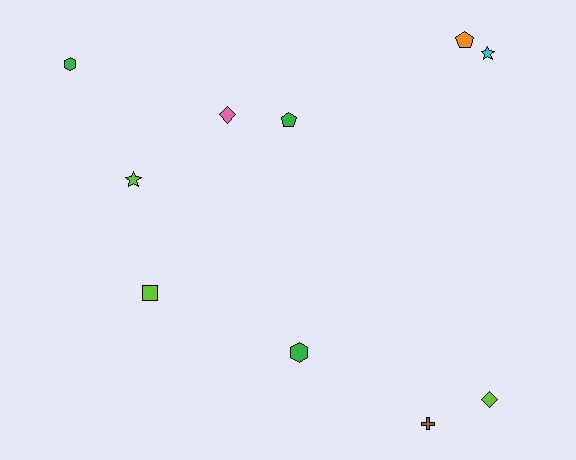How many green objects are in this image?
There are 3 green objects.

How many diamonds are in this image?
There are 2 diamonds.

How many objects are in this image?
There are 10 objects.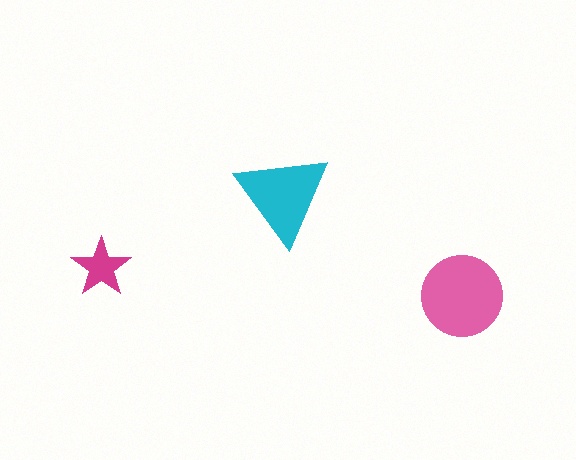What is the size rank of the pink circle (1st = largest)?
1st.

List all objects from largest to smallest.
The pink circle, the cyan triangle, the magenta star.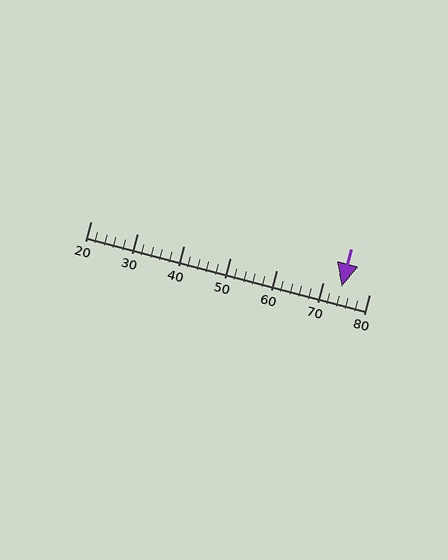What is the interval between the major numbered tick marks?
The major tick marks are spaced 10 units apart.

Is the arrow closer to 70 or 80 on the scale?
The arrow is closer to 70.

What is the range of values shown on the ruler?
The ruler shows values from 20 to 80.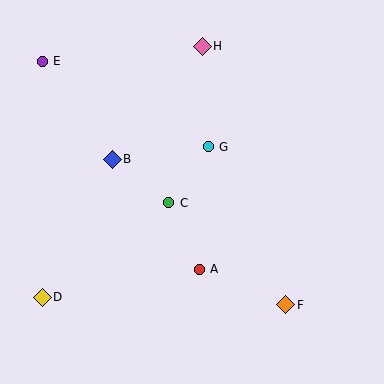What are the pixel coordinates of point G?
Point G is at (208, 147).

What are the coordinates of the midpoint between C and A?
The midpoint between C and A is at (184, 236).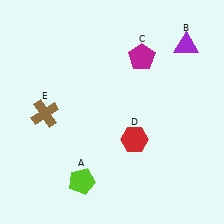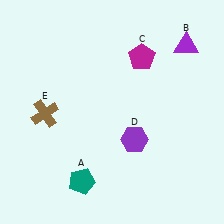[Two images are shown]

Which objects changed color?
A changed from lime to teal. D changed from red to purple.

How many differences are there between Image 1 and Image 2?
There are 2 differences between the two images.